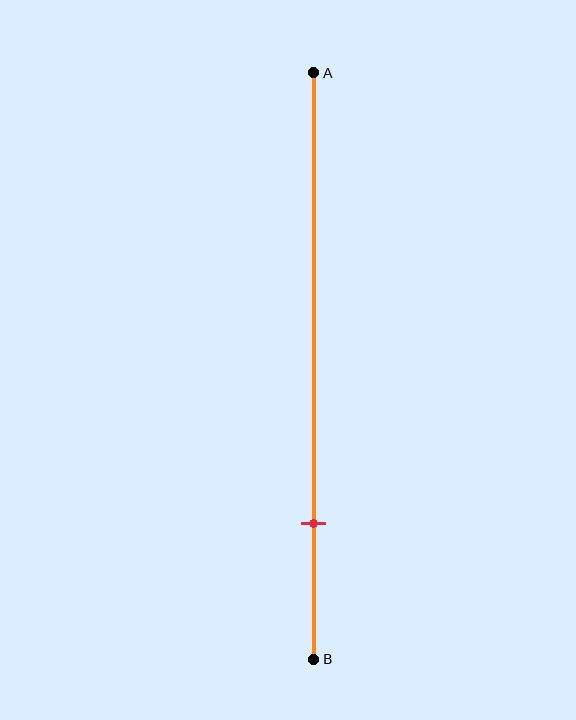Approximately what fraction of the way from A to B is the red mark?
The red mark is approximately 75% of the way from A to B.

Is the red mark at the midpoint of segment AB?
No, the mark is at about 75% from A, not at the 50% midpoint.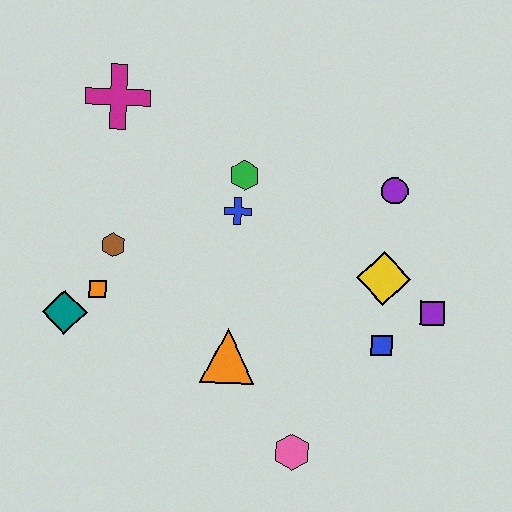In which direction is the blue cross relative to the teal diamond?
The blue cross is to the right of the teal diamond.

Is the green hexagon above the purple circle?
Yes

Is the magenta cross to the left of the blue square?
Yes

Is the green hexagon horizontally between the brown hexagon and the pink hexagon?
Yes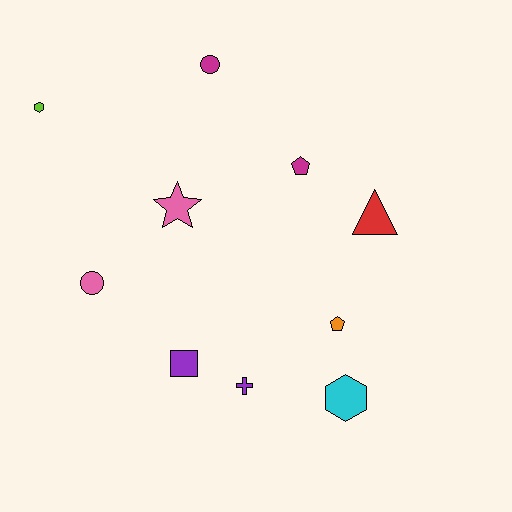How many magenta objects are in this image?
There are 2 magenta objects.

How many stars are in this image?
There is 1 star.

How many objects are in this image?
There are 10 objects.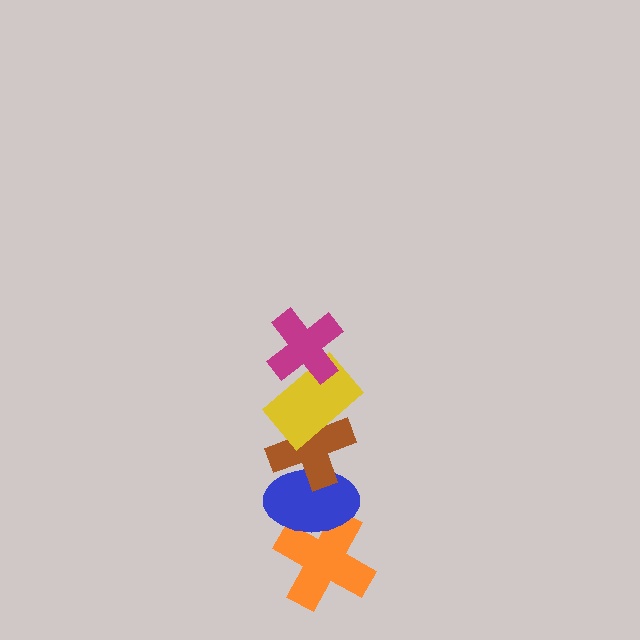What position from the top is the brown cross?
The brown cross is 3rd from the top.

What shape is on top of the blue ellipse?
The brown cross is on top of the blue ellipse.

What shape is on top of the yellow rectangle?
The magenta cross is on top of the yellow rectangle.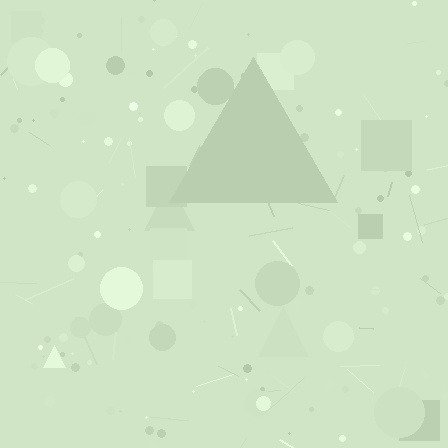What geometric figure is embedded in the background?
A triangle is embedded in the background.